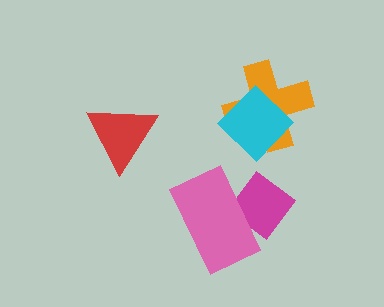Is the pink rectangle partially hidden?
No, no other shape covers it.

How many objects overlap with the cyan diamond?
1 object overlaps with the cyan diamond.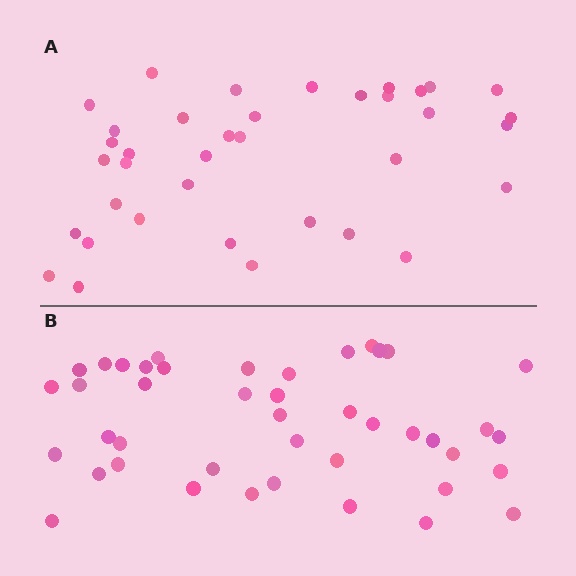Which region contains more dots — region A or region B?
Region B (the bottom region) has more dots.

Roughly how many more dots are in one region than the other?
Region B has about 6 more dots than region A.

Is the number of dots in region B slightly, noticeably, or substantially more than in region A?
Region B has only slightly more — the two regions are fairly close. The ratio is roughly 1.2 to 1.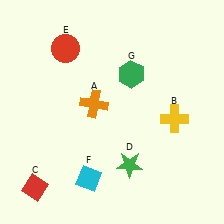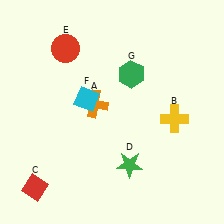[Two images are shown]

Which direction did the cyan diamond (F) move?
The cyan diamond (F) moved up.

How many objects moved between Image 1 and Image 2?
1 object moved between the two images.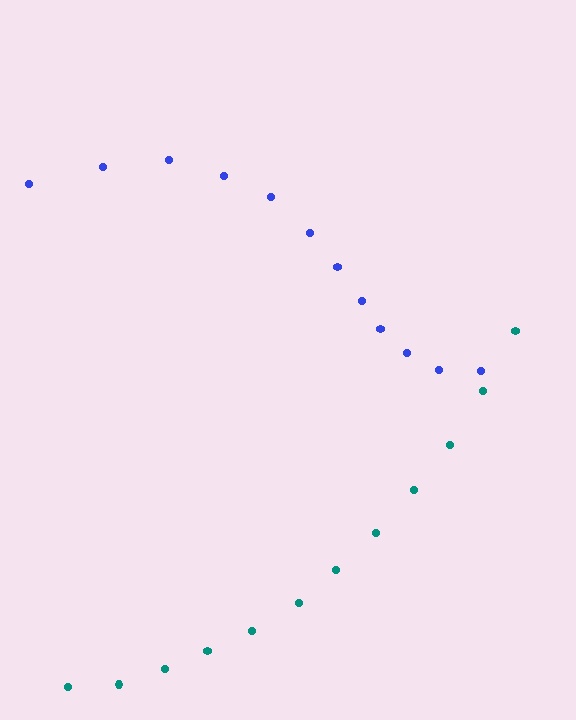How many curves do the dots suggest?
There are 2 distinct paths.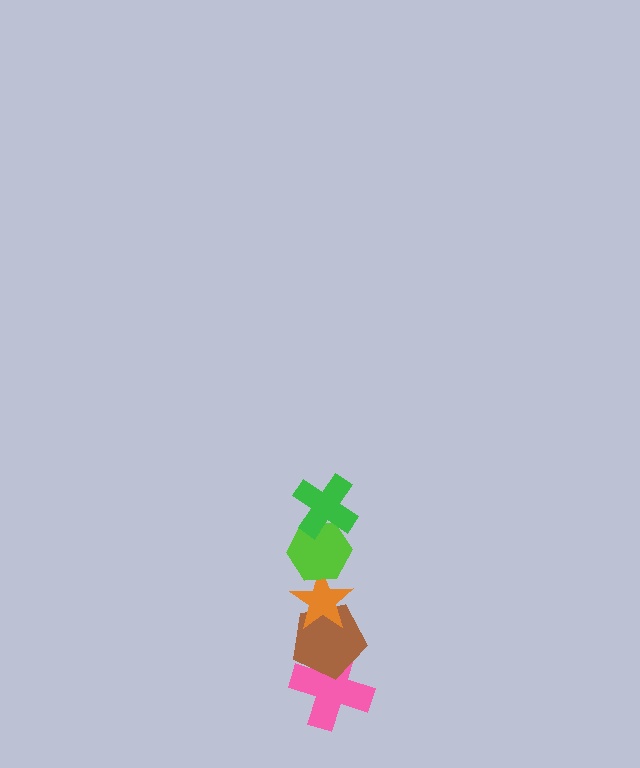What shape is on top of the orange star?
The lime hexagon is on top of the orange star.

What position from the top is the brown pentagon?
The brown pentagon is 4th from the top.